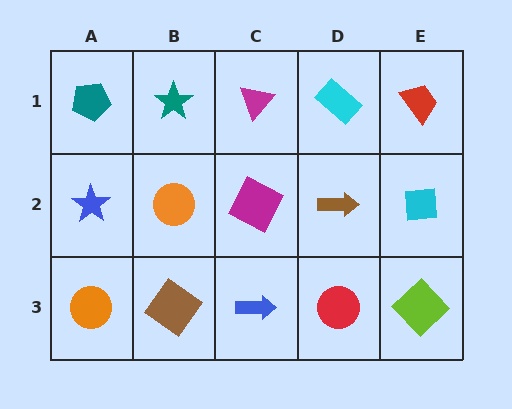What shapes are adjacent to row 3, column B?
An orange circle (row 2, column B), an orange circle (row 3, column A), a blue arrow (row 3, column C).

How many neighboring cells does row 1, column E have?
2.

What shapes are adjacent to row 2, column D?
A cyan rectangle (row 1, column D), a red circle (row 3, column D), a magenta square (row 2, column C), a cyan square (row 2, column E).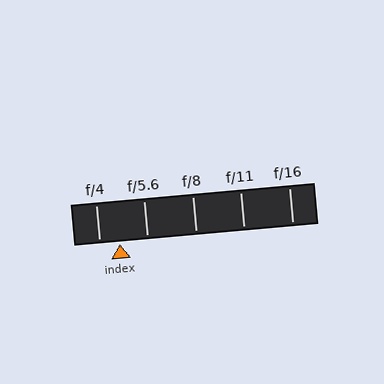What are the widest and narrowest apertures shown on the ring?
The widest aperture shown is f/4 and the narrowest is f/16.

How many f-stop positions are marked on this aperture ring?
There are 5 f-stop positions marked.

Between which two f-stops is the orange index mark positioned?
The index mark is between f/4 and f/5.6.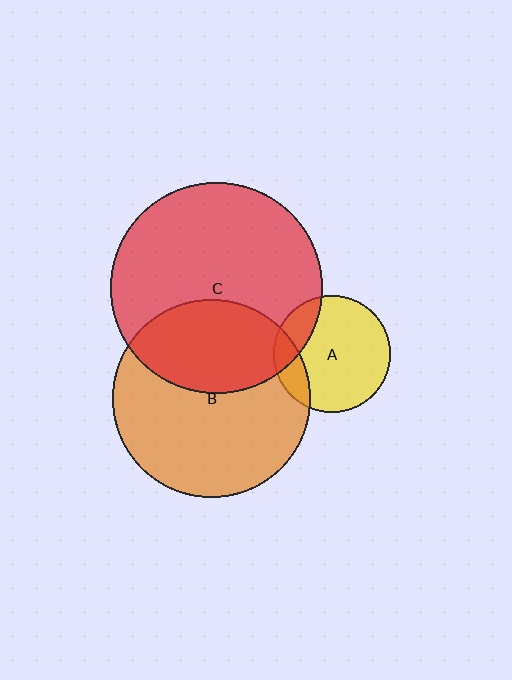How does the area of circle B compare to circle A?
Approximately 2.9 times.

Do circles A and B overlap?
Yes.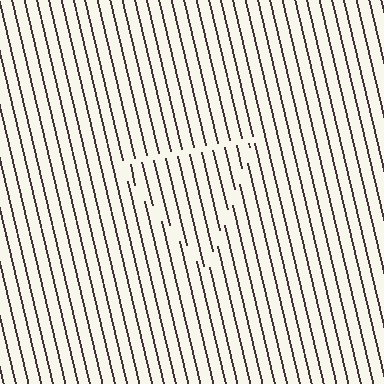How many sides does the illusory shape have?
3 sides — the line-ends trace a triangle.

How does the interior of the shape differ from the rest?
The interior of the shape contains the same grating, shifted by half a period — the contour is defined by the phase discontinuity where line-ends from the inner and outer gratings abut.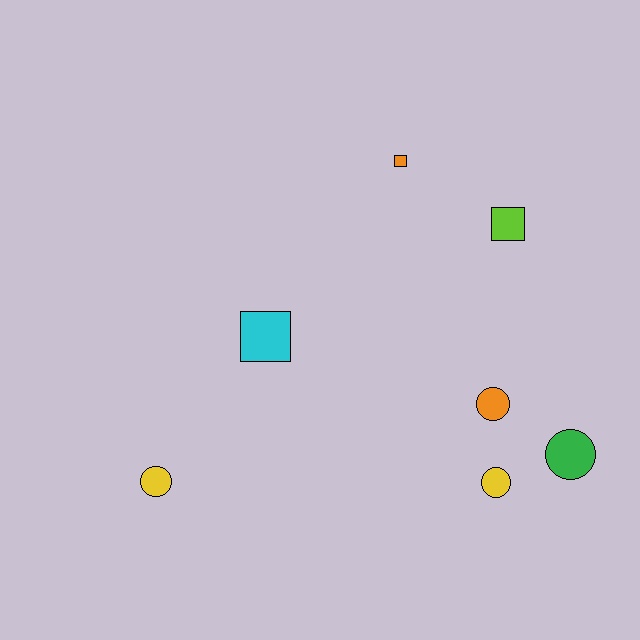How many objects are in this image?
There are 7 objects.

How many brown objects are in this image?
There are no brown objects.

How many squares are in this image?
There are 3 squares.